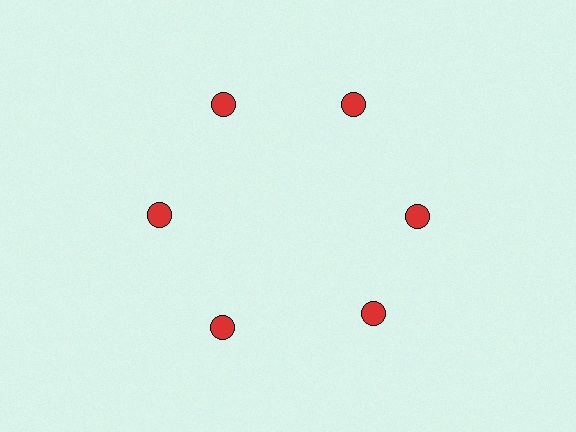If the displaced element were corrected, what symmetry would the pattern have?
It would have 6-fold rotational symmetry — the pattern would map onto itself every 60 degrees.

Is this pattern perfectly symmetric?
No. The 6 red circles are arranged in a ring, but one element near the 5 o'clock position is rotated out of alignment along the ring, breaking the 6-fold rotational symmetry.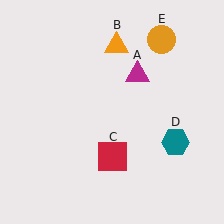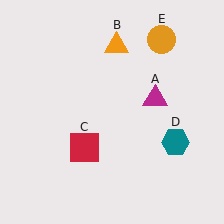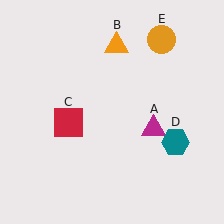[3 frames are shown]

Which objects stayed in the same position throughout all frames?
Orange triangle (object B) and teal hexagon (object D) and orange circle (object E) remained stationary.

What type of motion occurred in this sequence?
The magenta triangle (object A), red square (object C) rotated clockwise around the center of the scene.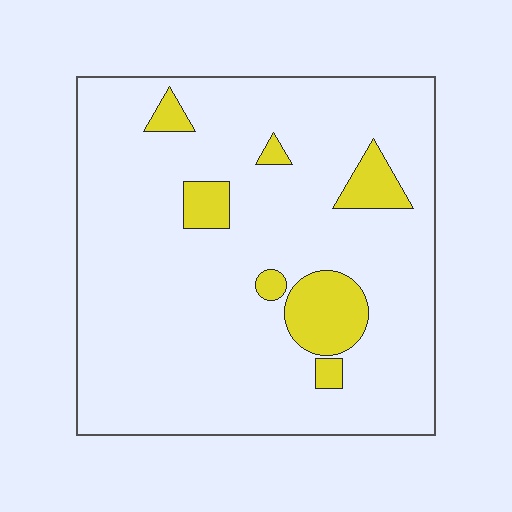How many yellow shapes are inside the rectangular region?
7.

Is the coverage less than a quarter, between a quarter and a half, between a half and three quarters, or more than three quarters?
Less than a quarter.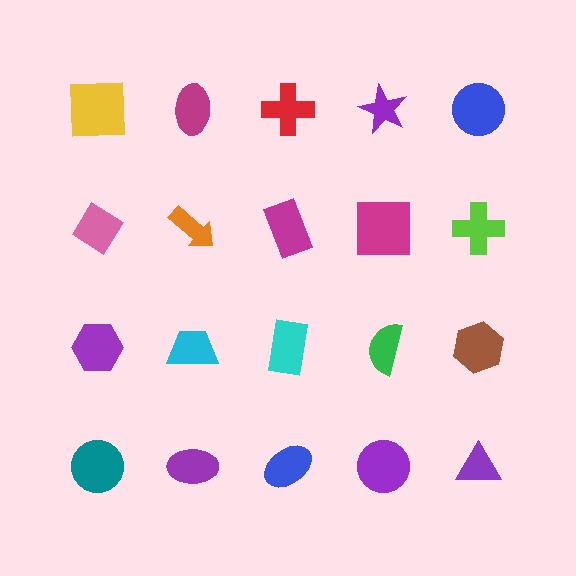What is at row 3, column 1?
A purple hexagon.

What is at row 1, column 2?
A magenta ellipse.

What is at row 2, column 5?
A lime cross.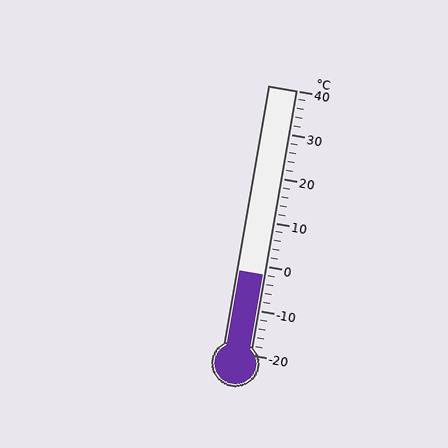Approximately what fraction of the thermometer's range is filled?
The thermometer is filled to approximately 30% of its range.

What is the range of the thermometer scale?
The thermometer scale ranges from -20°C to 40°C.